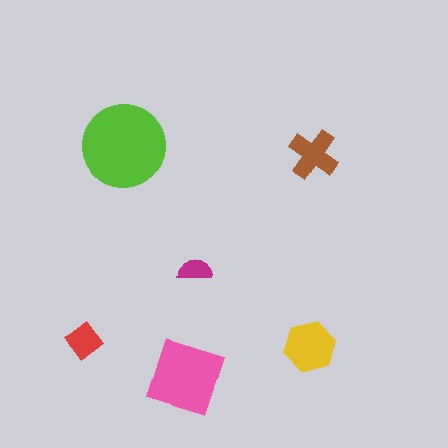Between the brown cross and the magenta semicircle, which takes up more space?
The brown cross.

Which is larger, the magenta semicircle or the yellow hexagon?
The yellow hexagon.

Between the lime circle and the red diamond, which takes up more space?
The lime circle.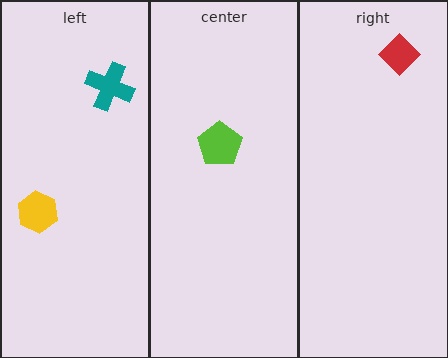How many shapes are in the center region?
1.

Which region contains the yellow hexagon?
The left region.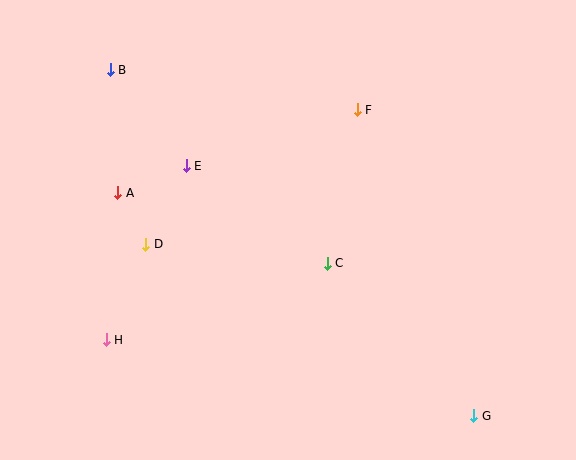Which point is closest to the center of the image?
Point C at (327, 263) is closest to the center.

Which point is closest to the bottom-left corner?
Point H is closest to the bottom-left corner.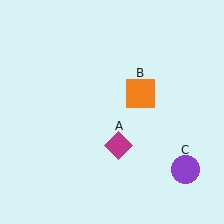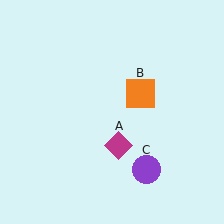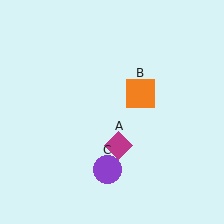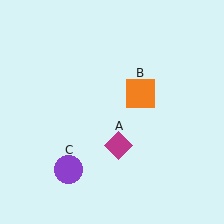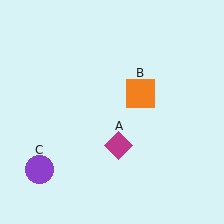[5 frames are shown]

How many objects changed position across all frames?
1 object changed position: purple circle (object C).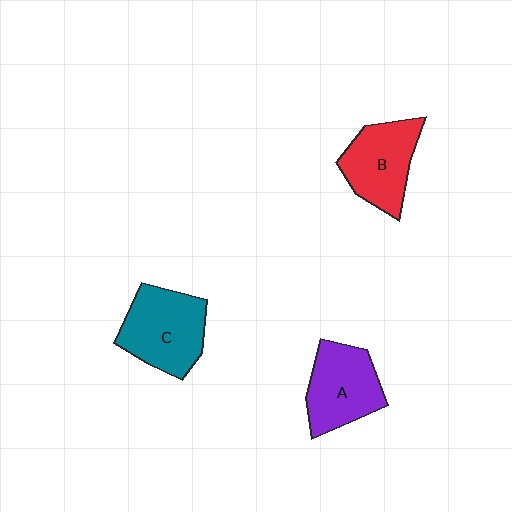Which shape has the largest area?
Shape C (teal).